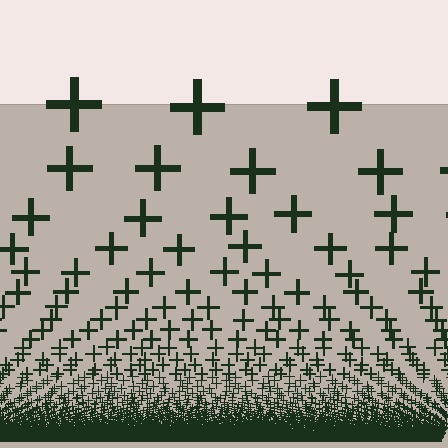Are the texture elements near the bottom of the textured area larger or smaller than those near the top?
Smaller. The gradient is inverted — elements near the bottom are smaller and denser.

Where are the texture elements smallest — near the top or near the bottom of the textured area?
Near the bottom.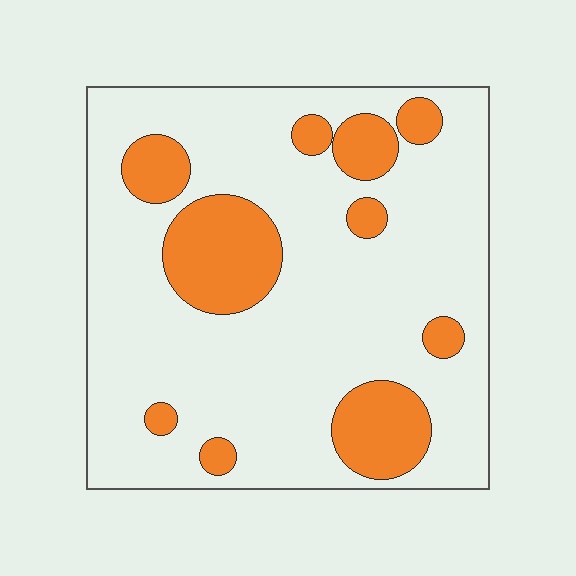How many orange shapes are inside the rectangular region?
10.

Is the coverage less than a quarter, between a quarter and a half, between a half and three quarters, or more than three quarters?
Less than a quarter.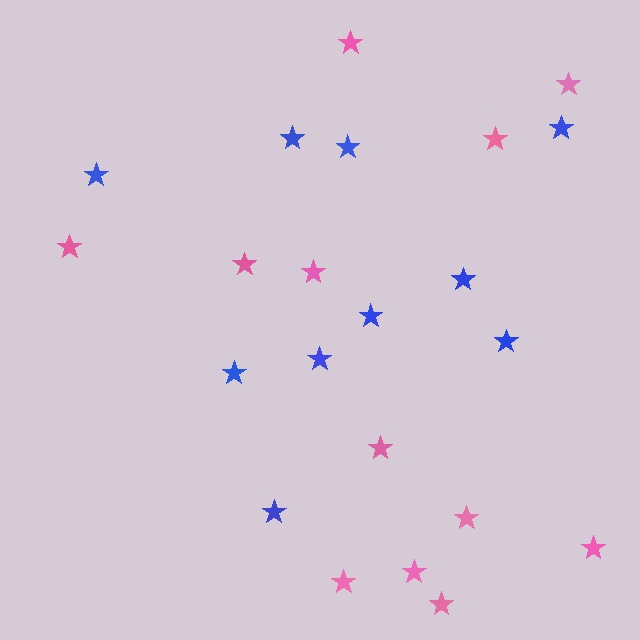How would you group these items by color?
There are 2 groups: one group of pink stars (12) and one group of blue stars (10).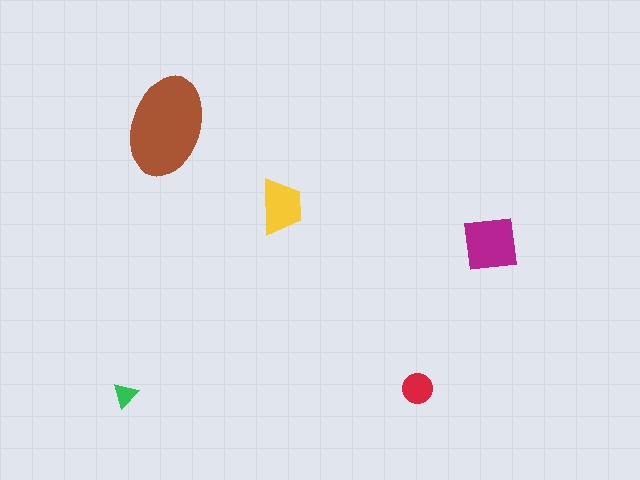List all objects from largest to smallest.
The brown ellipse, the magenta square, the yellow trapezoid, the red circle, the green triangle.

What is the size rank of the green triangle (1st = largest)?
5th.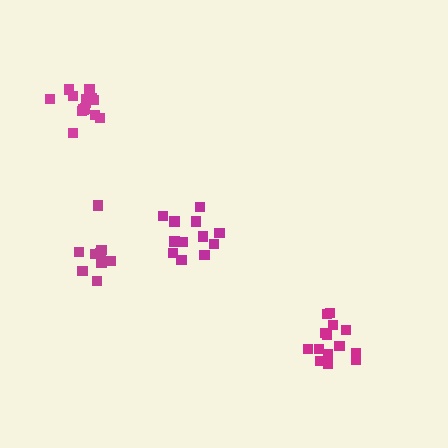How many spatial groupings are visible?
There are 4 spatial groupings.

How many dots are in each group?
Group 1: 12 dots, Group 2: 10 dots, Group 3: 14 dots, Group 4: 15 dots (51 total).